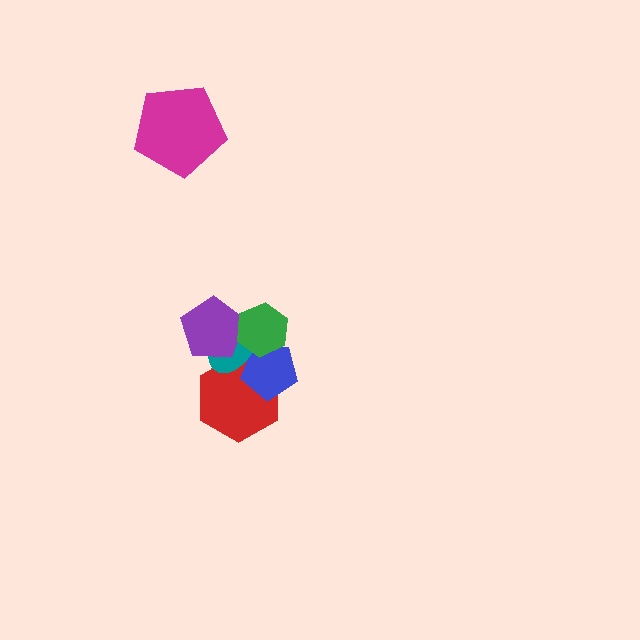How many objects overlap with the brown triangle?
5 objects overlap with the brown triangle.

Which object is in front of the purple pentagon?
The green hexagon is in front of the purple pentagon.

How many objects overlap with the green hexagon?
4 objects overlap with the green hexagon.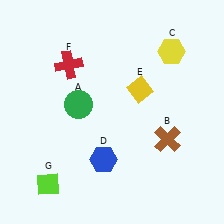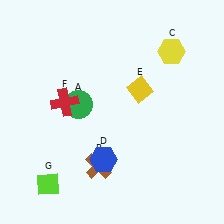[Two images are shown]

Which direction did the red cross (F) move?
The red cross (F) moved down.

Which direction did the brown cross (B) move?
The brown cross (B) moved left.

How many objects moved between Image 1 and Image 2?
2 objects moved between the two images.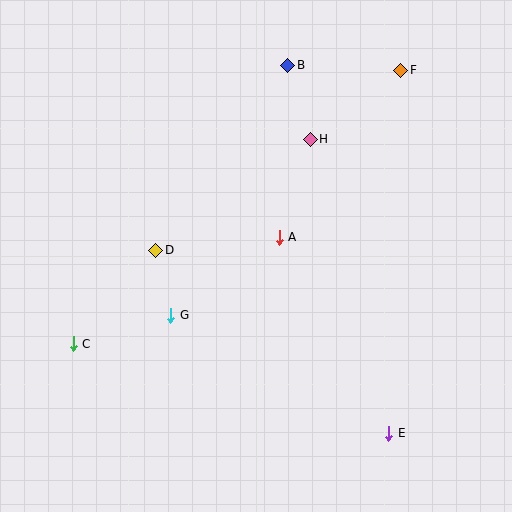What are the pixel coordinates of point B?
Point B is at (288, 65).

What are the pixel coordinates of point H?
Point H is at (310, 139).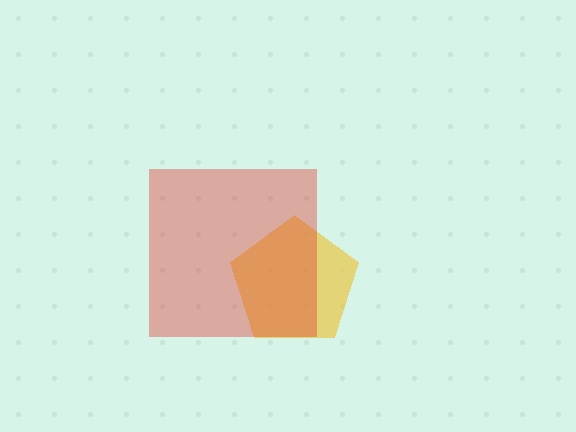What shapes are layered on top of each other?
The layered shapes are: a yellow pentagon, a red square.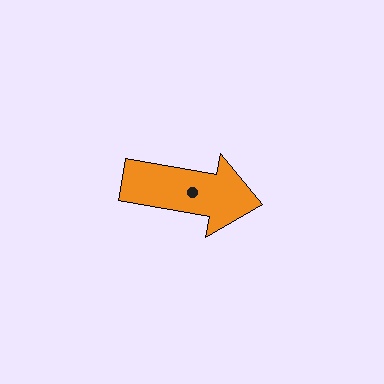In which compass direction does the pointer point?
East.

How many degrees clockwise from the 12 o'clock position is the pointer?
Approximately 100 degrees.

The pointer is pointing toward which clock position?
Roughly 3 o'clock.